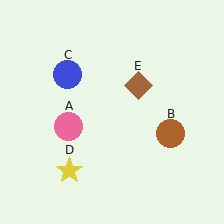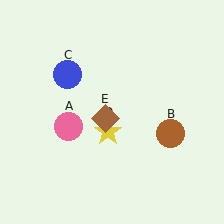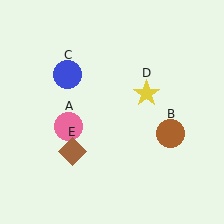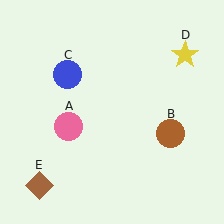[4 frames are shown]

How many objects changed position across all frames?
2 objects changed position: yellow star (object D), brown diamond (object E).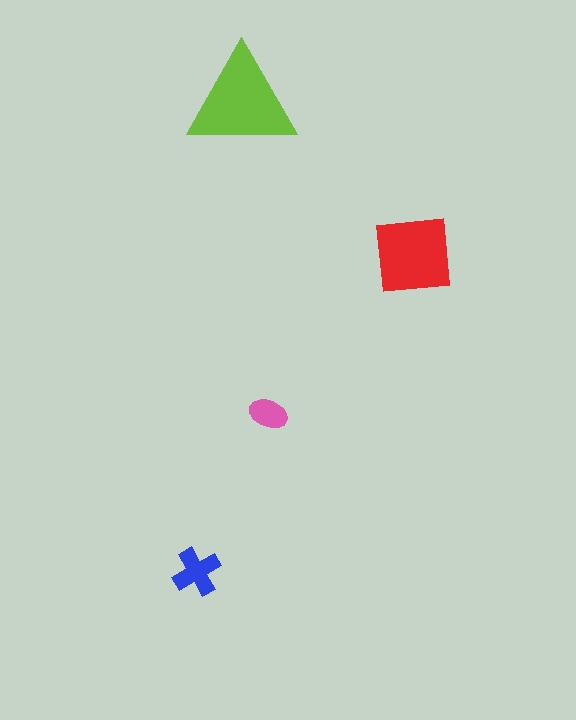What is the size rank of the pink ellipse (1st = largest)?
4th.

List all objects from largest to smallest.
The lime triangle, the red square, the blue cross, the pink ellipse.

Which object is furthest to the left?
The blue cross is leftmost.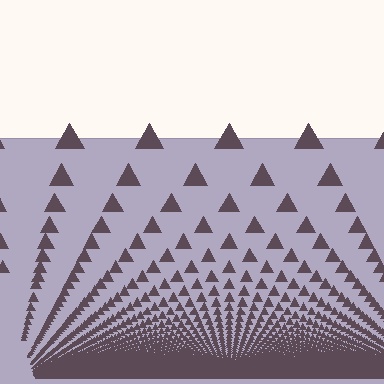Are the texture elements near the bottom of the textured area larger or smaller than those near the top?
Smaller. The gradient is inverted — elements near the bottom are smaller and denser.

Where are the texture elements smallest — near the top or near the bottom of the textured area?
Near the bottom.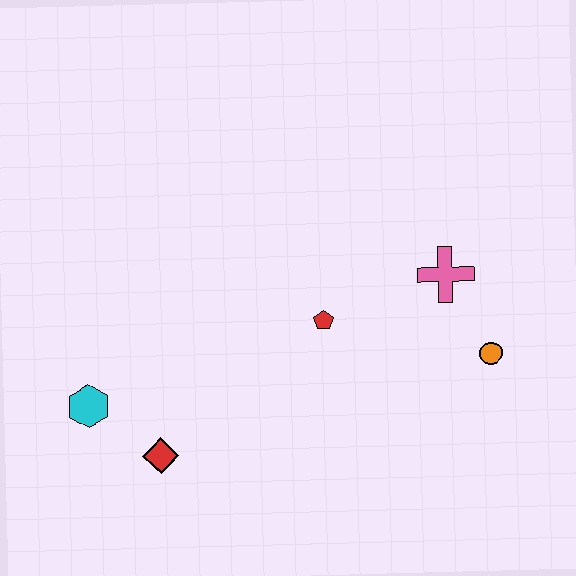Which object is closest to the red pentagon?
The pink cross is closest to the red pentagon.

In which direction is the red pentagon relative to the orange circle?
The red pentagon is to the left of the orange circle.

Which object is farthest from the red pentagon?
The cyan hexagon is farthest from the red pentagon.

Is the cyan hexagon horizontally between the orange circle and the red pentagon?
No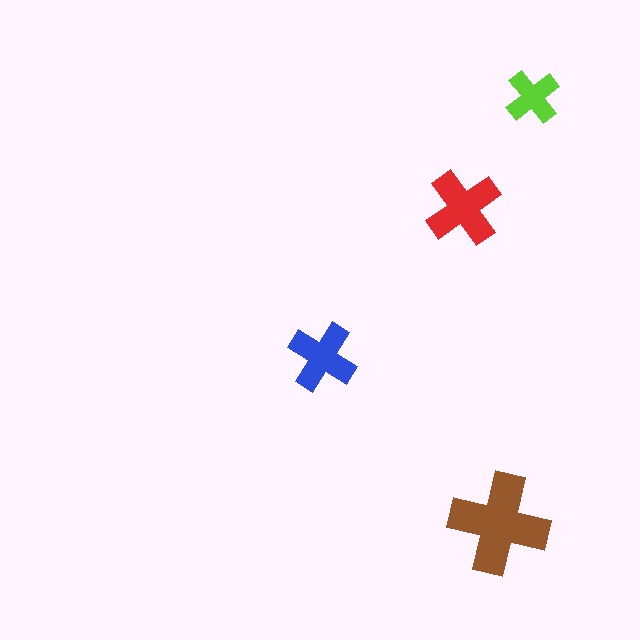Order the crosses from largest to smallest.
the brown one, the red one, the blue one, the lime one.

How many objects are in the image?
There are 4 objects in the image.